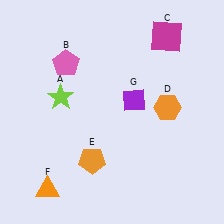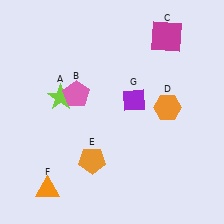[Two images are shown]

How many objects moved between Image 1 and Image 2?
1 object moved between the two images.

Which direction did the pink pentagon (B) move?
The pink pentagon (B) moved down.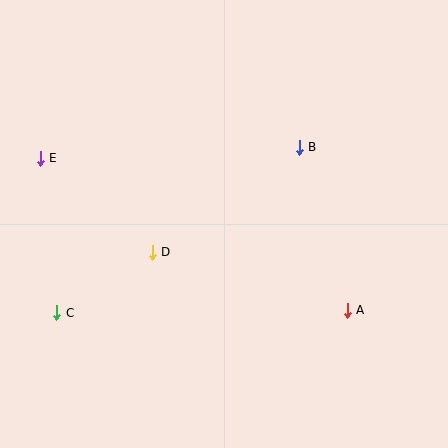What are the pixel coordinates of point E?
Point E is at (40, 158).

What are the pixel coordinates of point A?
Point A is at (347, 310).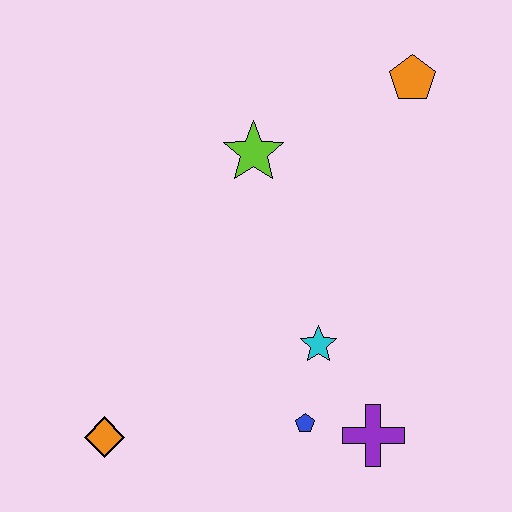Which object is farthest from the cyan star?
The orange pentagon is farthest from the cyan star.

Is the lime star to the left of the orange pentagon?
Yes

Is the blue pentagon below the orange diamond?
No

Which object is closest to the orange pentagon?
The lime star is closest to the orange pentagon.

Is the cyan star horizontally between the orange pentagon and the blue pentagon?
Yes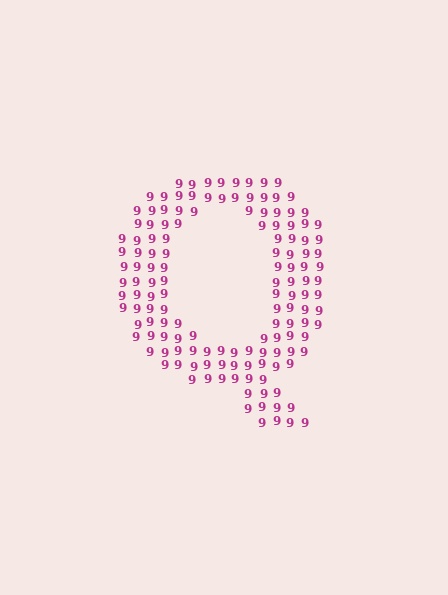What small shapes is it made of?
It is made of small digit 9's.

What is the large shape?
The large shape is the letter Q.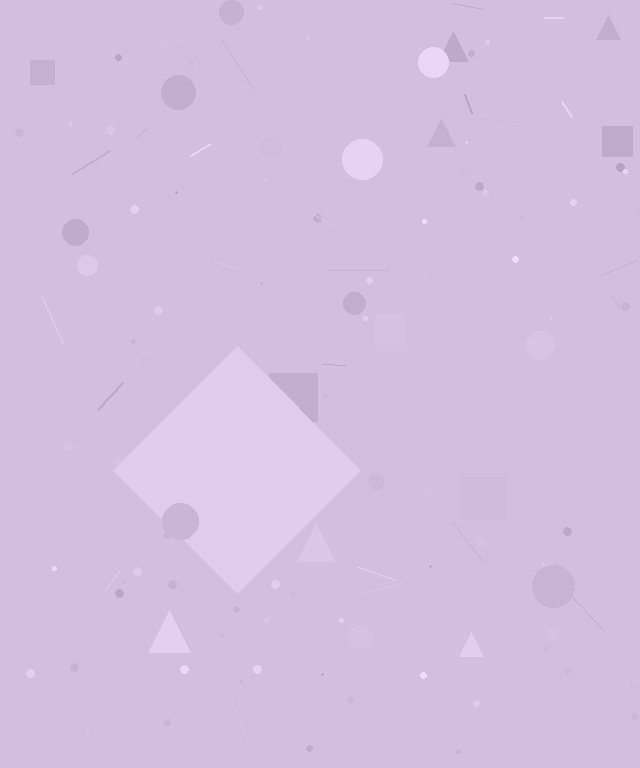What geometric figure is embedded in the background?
A diamond is embedded in the background.